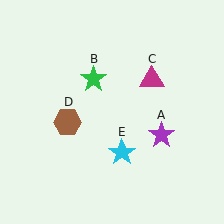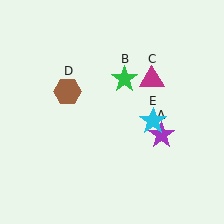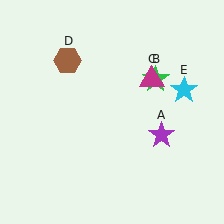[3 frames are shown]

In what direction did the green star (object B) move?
The green star (object B) moved right.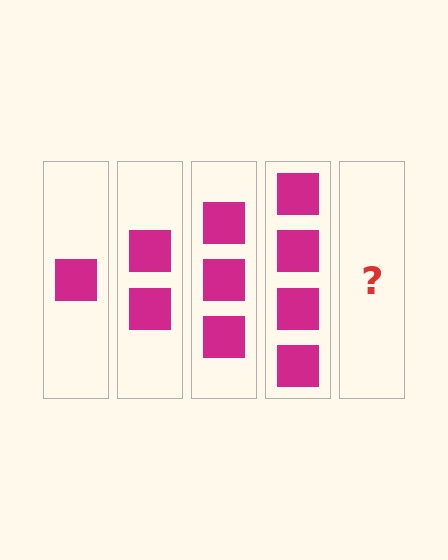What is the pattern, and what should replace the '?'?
The pattern is that each step adds one more square. The '?' should be 5 squares.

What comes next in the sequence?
The next element should be 5 squares.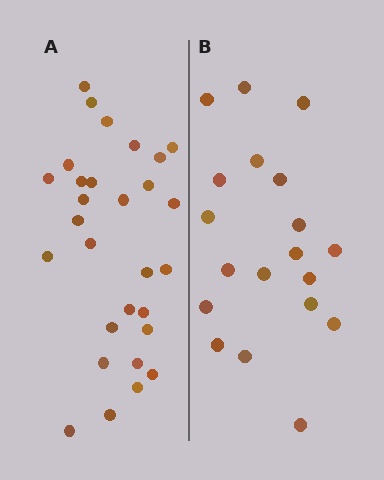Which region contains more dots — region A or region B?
Region A (the left region) has more dots.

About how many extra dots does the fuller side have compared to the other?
Region A has roughly 10 or so more dots than region B.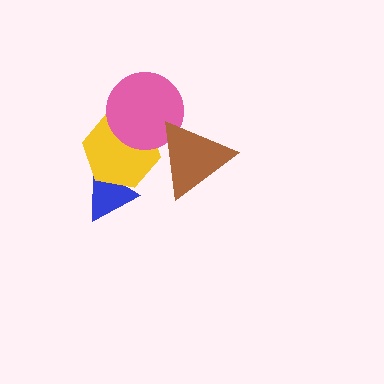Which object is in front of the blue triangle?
The yellow hexagon is in front of the blue triangle.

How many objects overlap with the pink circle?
2 objects overlap with the pink circle.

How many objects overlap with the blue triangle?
1 object overlaps with the blue triangle.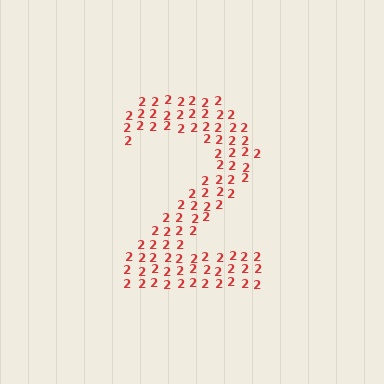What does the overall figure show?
The overall figure shows the digit 2.